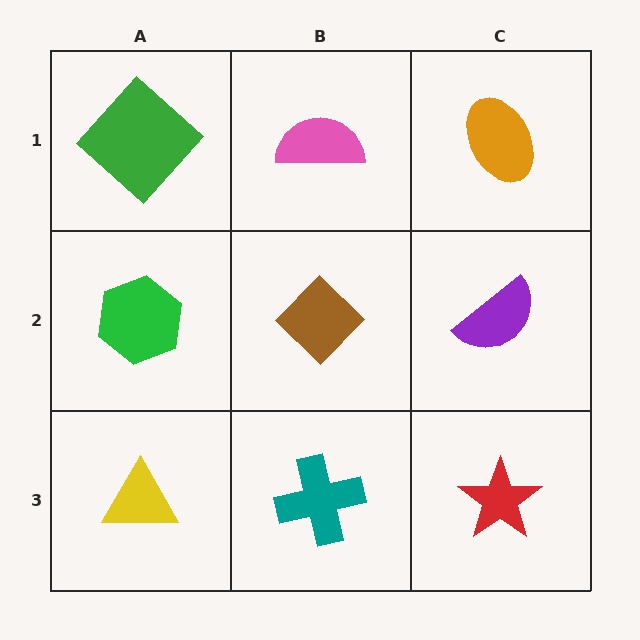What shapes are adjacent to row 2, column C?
An orange ellipse (row 1, column C), a red star (row 3, column C), a brown diamond (row 2, column B).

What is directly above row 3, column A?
A green hexagon.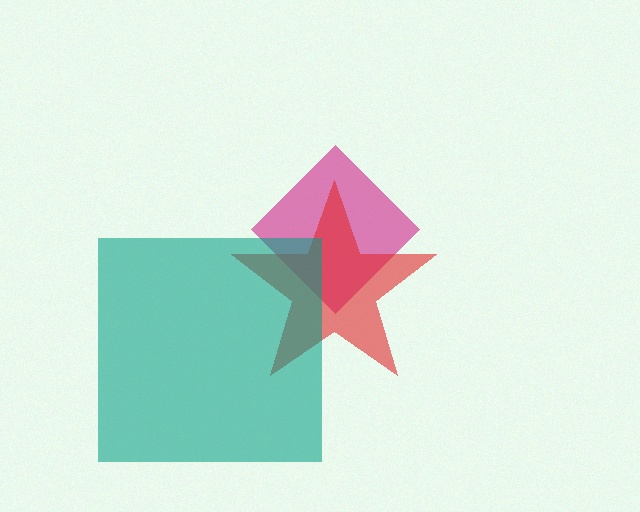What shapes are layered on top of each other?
The layered shapes are: a magenta diamond, a red star, a teal square.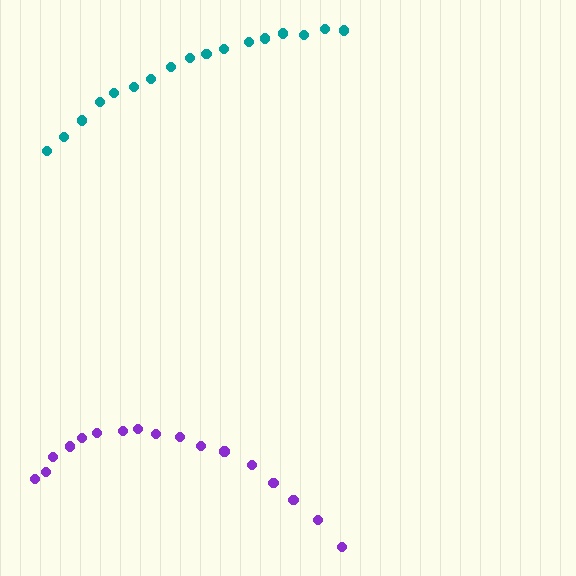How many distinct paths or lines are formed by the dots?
There are 2 distinct paths.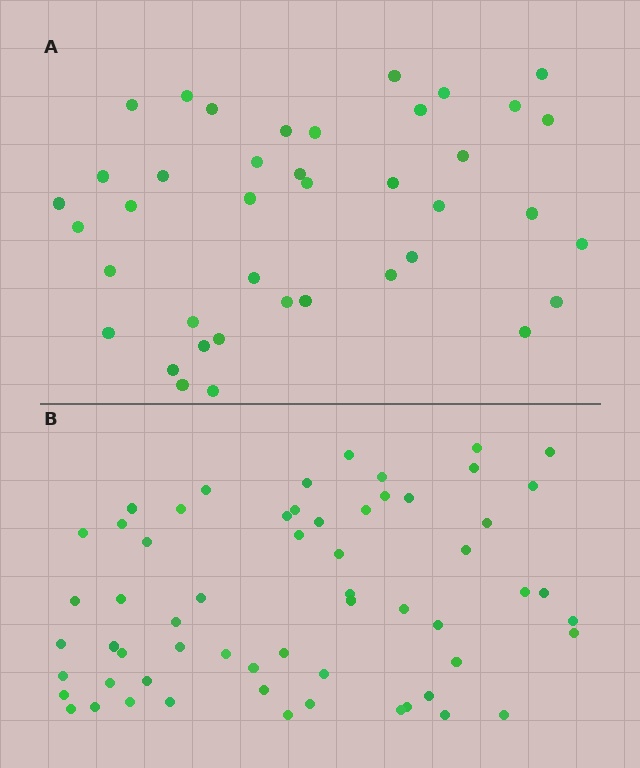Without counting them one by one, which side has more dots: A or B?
Region B (the bottom region) has more dots.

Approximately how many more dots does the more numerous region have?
Region B has approximately 20 more dots than region A.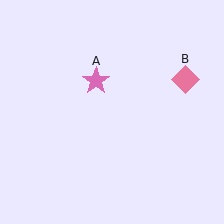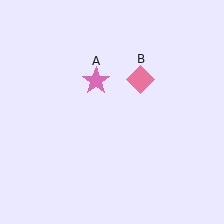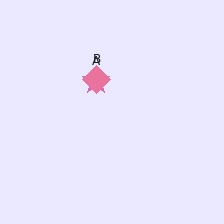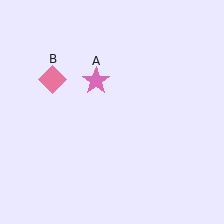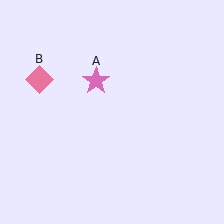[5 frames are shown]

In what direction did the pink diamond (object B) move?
The pink diamond (object B) moved left.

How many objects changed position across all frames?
1 object changed position: pink diamond (object B).